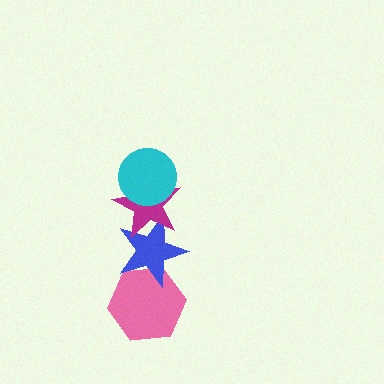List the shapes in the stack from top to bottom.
From top to bottom: the cyan circle, the magenta star, the blue star, the pink hexagon.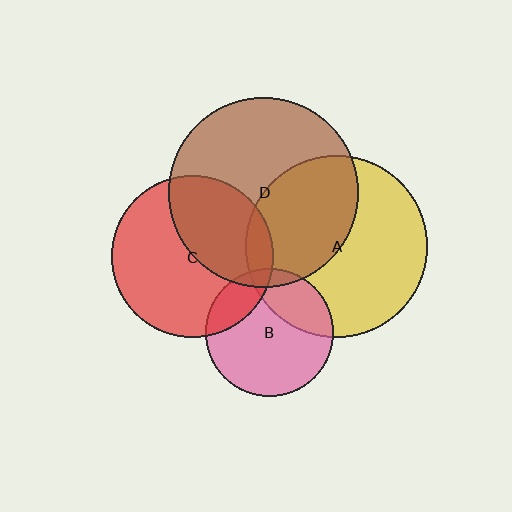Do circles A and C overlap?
Yes.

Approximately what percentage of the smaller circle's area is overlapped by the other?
Approximately 10%.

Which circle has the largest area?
Circle D (brown).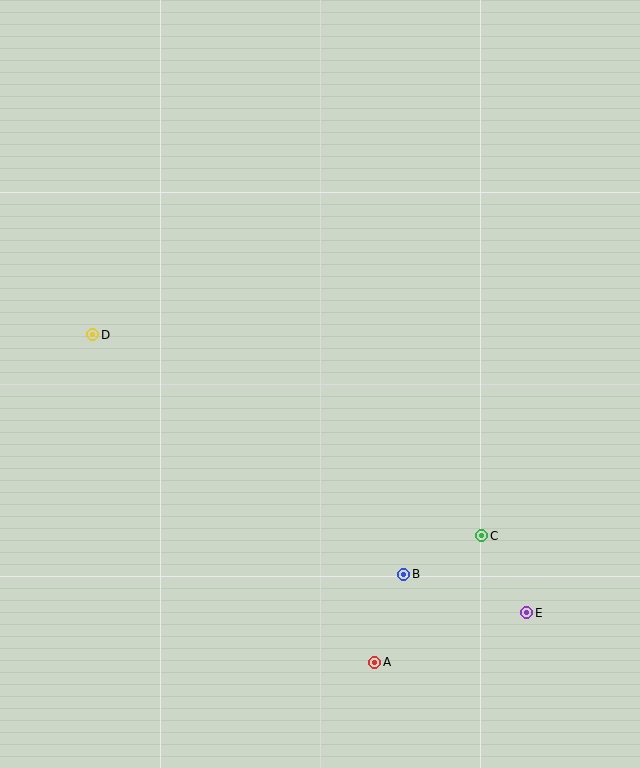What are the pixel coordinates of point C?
Point C is at (482, 536).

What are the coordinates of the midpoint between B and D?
The midpoint between B and D is at (248, 455).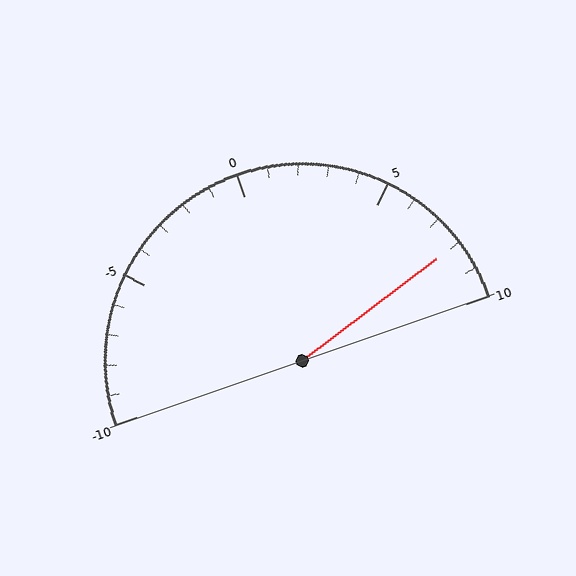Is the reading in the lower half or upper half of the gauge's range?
The reading is in the upper half of the range (-10 to 10).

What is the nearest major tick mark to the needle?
The nearest major tick mark is 10.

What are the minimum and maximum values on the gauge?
The gauge ranges from -10 to 10.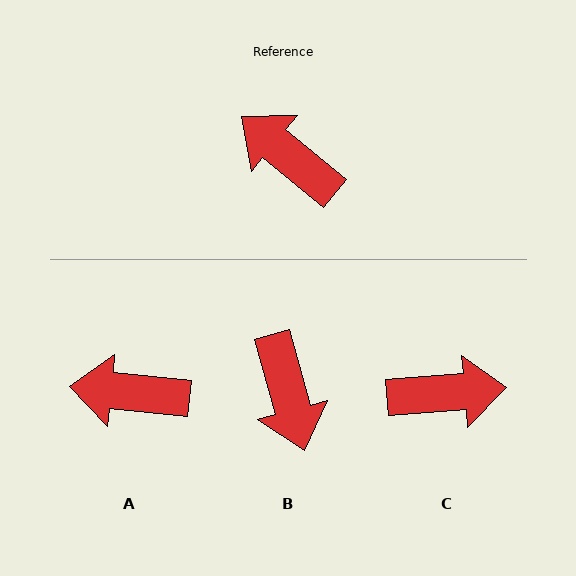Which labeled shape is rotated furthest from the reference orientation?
B, about 145 degrees away.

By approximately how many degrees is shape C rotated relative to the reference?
Approximately 136 degrees clockwise.